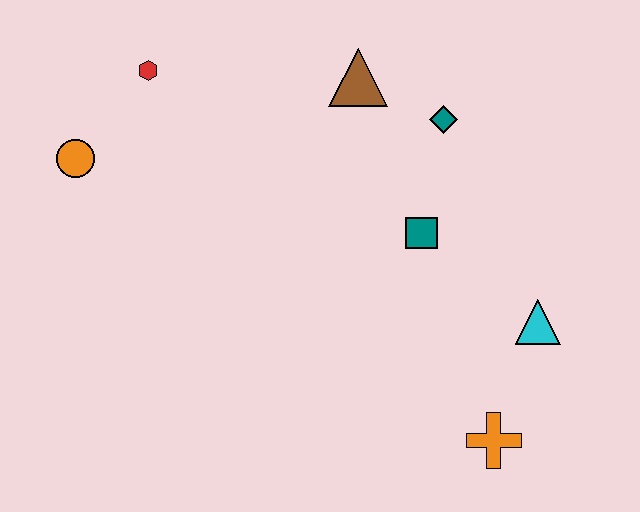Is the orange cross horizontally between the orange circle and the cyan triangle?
Yes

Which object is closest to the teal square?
The teal diamond is closest to the teal square.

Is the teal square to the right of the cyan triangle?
No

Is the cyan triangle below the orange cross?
No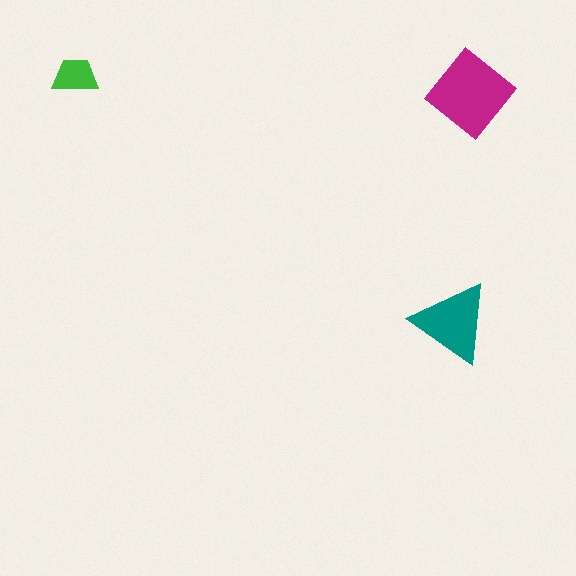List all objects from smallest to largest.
The green trapezoid, the teal triangle, the magenta diamond.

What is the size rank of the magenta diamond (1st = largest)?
1st.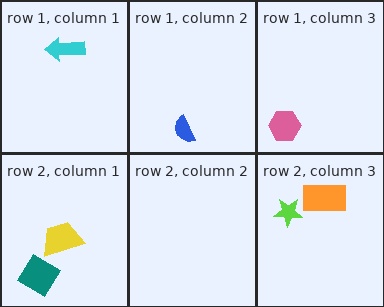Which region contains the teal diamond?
The row 2, column 1 region.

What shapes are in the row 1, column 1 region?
The cyan arrow.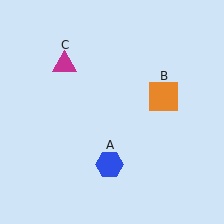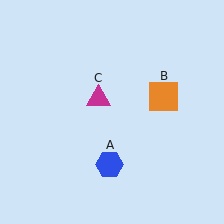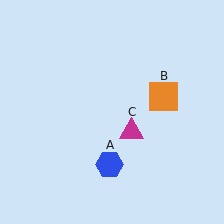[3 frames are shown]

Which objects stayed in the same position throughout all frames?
Blue hexagon (object A) and orange square (object B) remained stationary.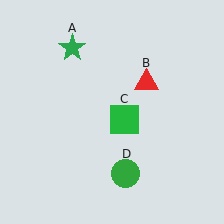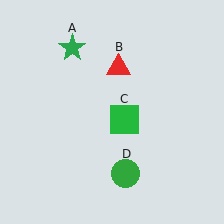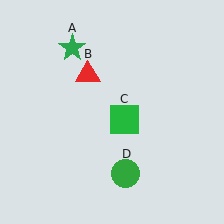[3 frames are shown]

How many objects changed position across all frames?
1 object changed position: red triangle (object B).